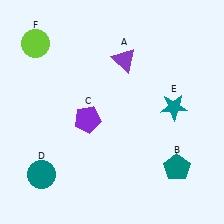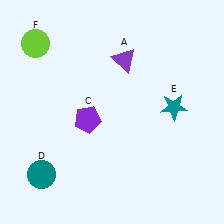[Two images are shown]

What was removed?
The teal pentagon (B) was removed in Image 2.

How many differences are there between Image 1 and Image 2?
There is 1 difference between the two images.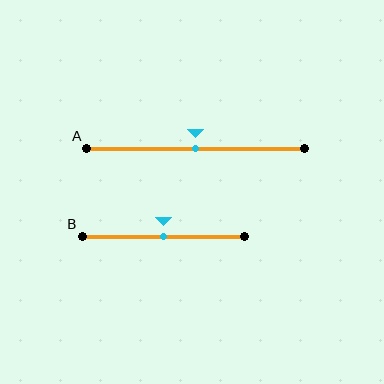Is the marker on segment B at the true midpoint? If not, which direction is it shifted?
Yes, the marker on segment B is at the true midpoint.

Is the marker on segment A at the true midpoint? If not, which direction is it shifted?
Yes, the marker on segment A is at the true midpoint.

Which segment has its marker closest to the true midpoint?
Segment A has its marker closest to the true midpoint.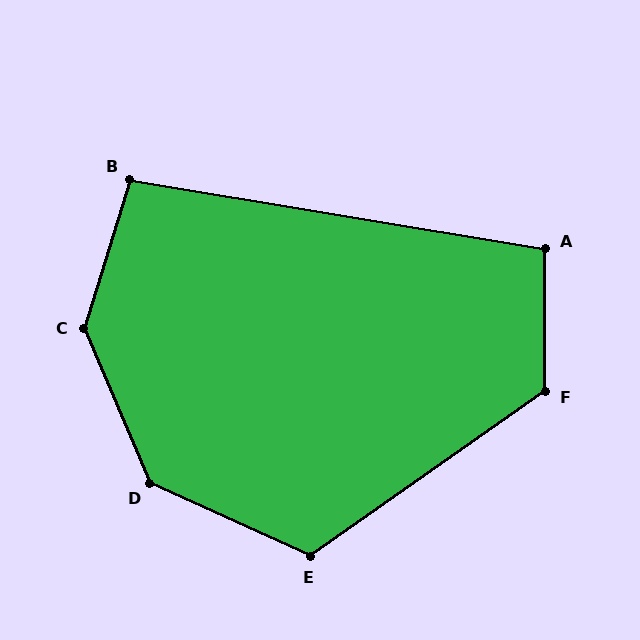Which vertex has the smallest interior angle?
B, at approximately 98 degrees.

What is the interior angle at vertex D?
Approximately 137 degrees (obtuse).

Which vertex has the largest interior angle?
C, at approximately 140 degrees.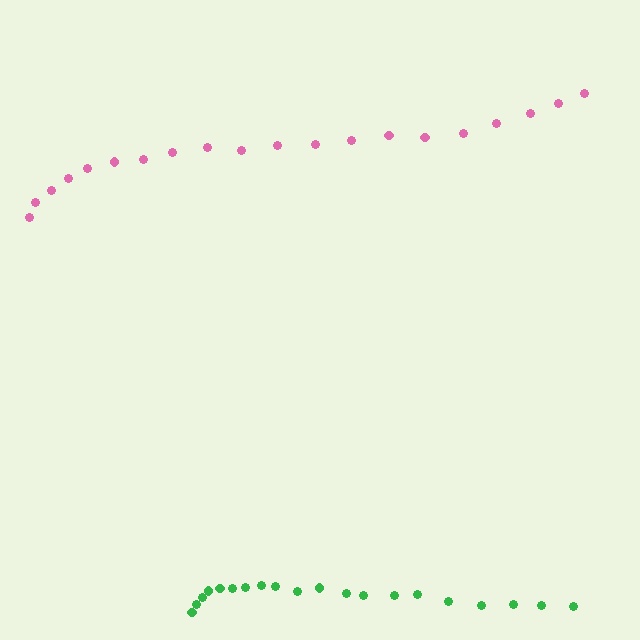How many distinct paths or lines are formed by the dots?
There are 2 distinct paths.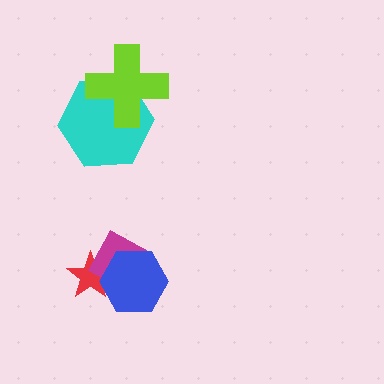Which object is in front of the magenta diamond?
The blue hexagon is in front of the magenta diamond.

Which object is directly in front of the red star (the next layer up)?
The magenta diamond is directly in front of the red star.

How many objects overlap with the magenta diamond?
2 objects overlap with the magenta diamond.